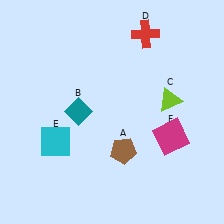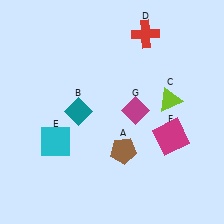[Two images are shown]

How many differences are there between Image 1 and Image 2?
There is 1 difference between the two images.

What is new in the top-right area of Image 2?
A magenta diamond (G) was added in the top-right area of Image 2.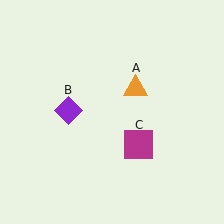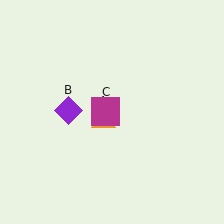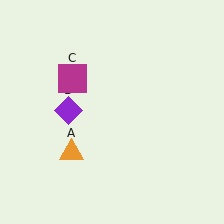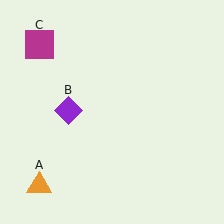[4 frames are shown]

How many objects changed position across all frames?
2 objects changed position: orange triangle (object A), magenta square (object C).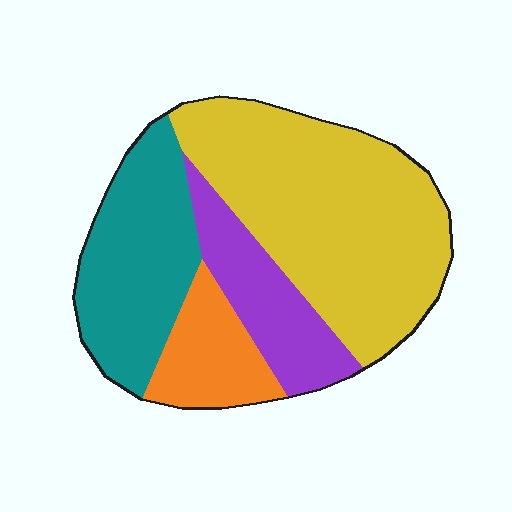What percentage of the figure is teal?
Teal takes up less than a quarter of the figure.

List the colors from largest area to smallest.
From largest to smallest: yellow, teal, purple, orange.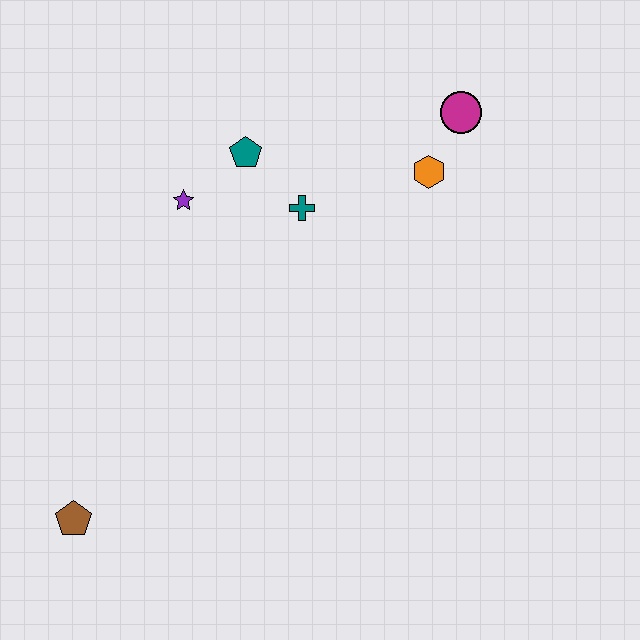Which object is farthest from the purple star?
The brown pentagon is farthest from the purple star.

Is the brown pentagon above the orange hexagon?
No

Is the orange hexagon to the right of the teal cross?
Yes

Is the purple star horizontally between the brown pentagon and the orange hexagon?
Yes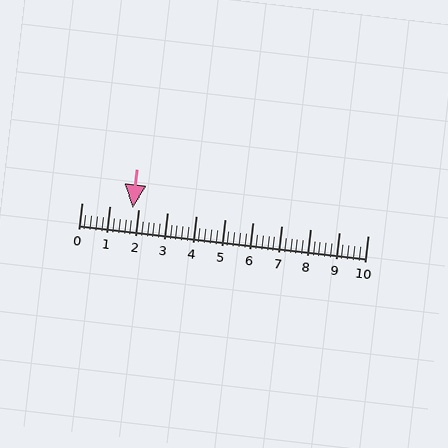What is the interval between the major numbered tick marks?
The major tick marks are spaced 1 units apart.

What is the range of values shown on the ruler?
The ruler shows values from 0 to 10.